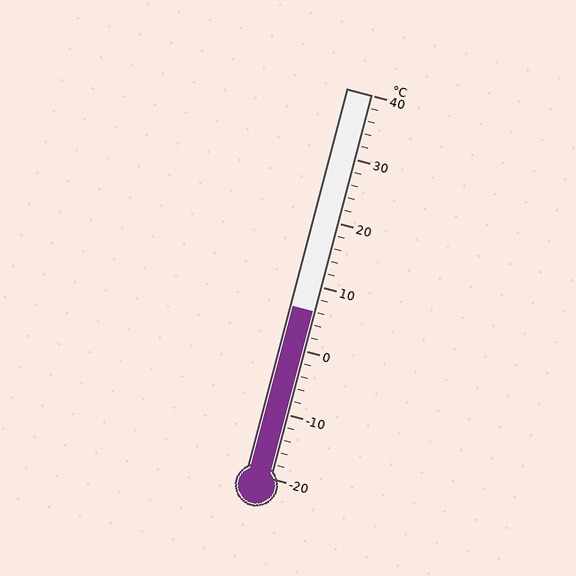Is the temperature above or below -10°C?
The temperature is above -10°C.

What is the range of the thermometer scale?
The thermometer scale ranges from -20°C to 40°C.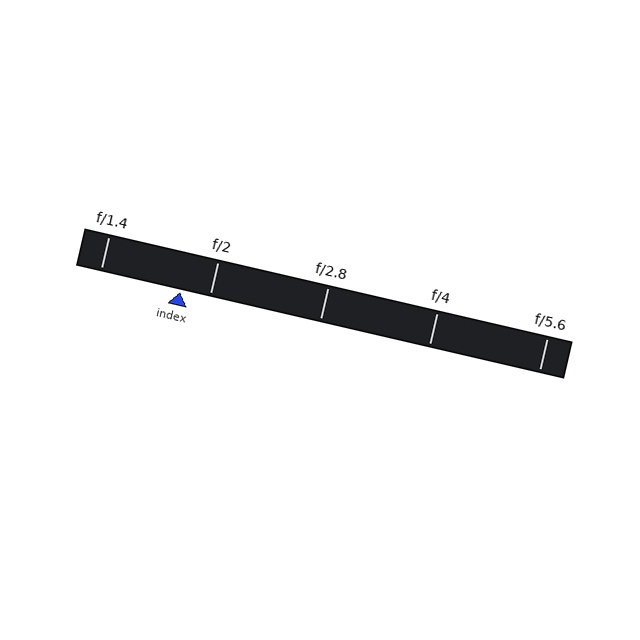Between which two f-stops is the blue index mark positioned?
The index mark is between f/1.4 and f/2.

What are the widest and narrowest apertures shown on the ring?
The widest aperture shown is f/1.4 and the narrowest is f/5.6.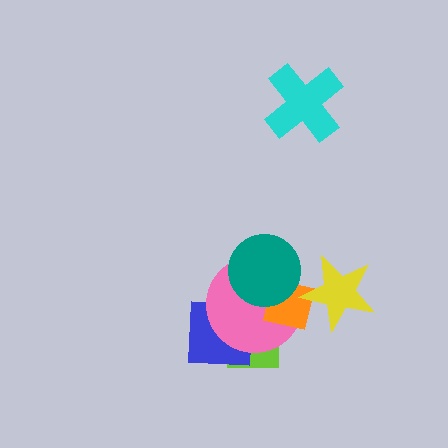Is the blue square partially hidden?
Yes, it is partially covered by another shape.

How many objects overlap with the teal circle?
2 objects overlap with the teal circle.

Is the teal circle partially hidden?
No, no other shape covers it.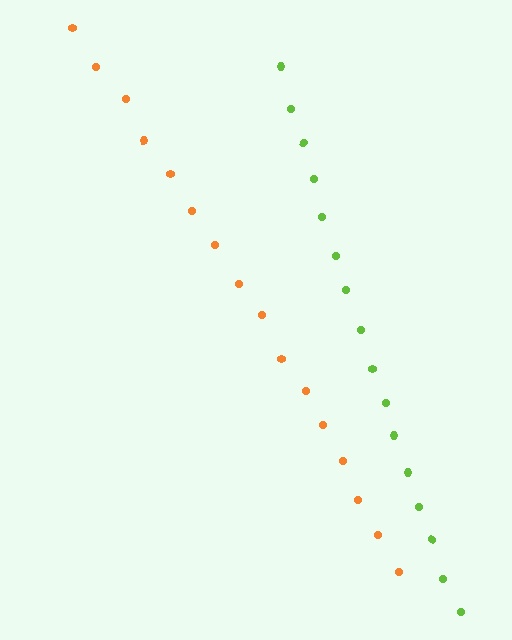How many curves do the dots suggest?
There are 2 distinct paths.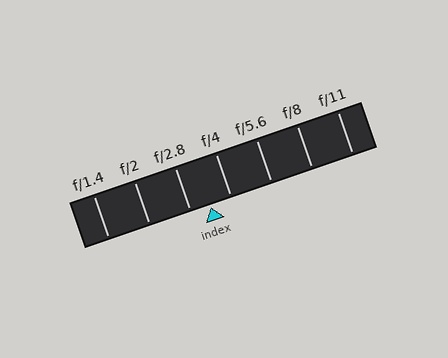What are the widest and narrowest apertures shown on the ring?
The widest aperture shown is f/1.4 and the narrowest is f/11.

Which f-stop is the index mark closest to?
The index mark is closest to f/2.8.